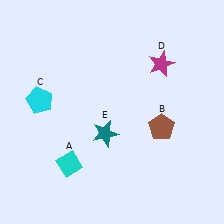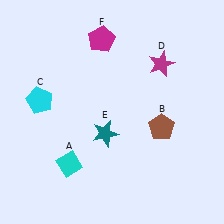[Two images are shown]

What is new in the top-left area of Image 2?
A magenta pentagon (F) was added in the top-left area of Image 2.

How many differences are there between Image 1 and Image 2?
There is 1 difference between the two images.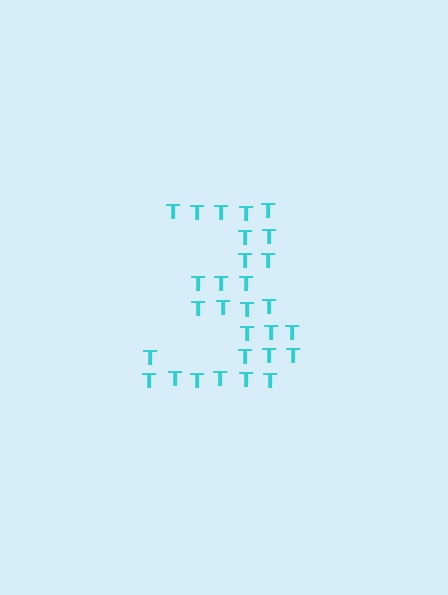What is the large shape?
The large shape is the digit 3.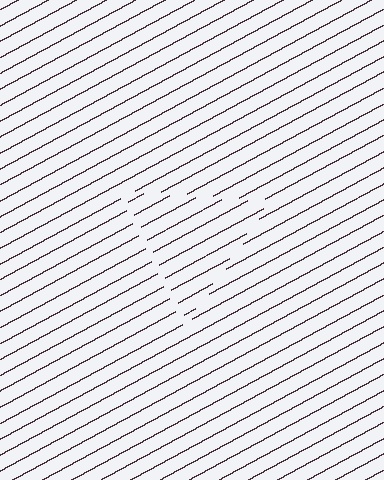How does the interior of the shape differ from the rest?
The interior of the shape contains the same grating, shifted by half a period — the contour is defined by the phase discontinuity where line-ends from the inner and outer gratings abut.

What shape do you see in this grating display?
An illusory triangle. The interior of the shape contains the same grating, shifted by half a period — the contour is defined by the phase discontinuity where line-ends from the inner and outer gratings abut.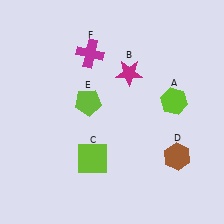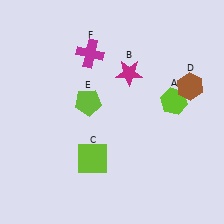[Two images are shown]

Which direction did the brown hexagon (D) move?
The brown hexagon (D) moved up.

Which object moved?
The brown hexagon (D) moved up.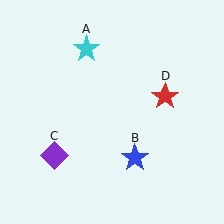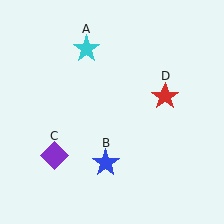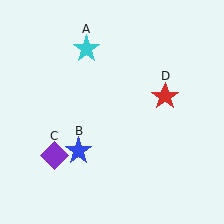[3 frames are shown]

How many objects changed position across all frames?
1 object changed position: blue star (object B).